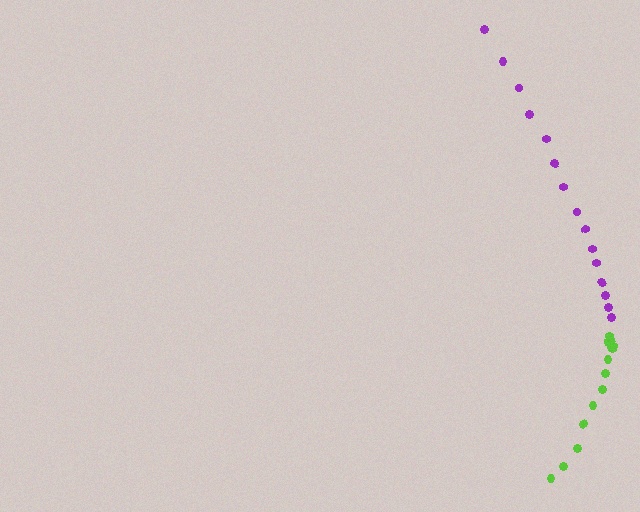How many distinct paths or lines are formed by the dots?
There are 2 distinct paths.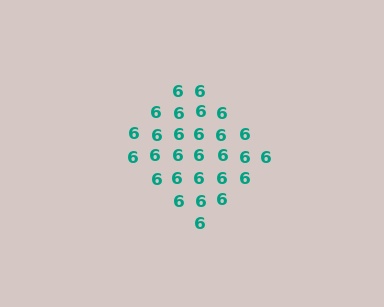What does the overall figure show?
The overall figure shows a diamond.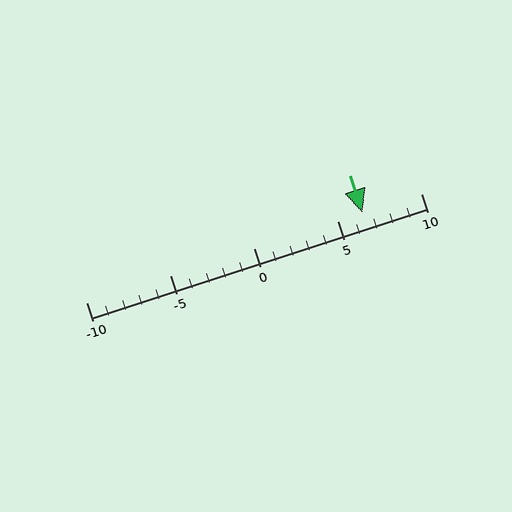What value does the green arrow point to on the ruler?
The green arrow points to approximately 6.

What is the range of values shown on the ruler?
The ruler shows values from -10 to 10.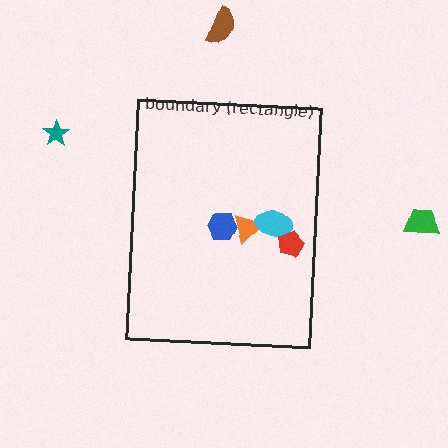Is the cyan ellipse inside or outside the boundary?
Inside.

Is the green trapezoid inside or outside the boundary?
Outside.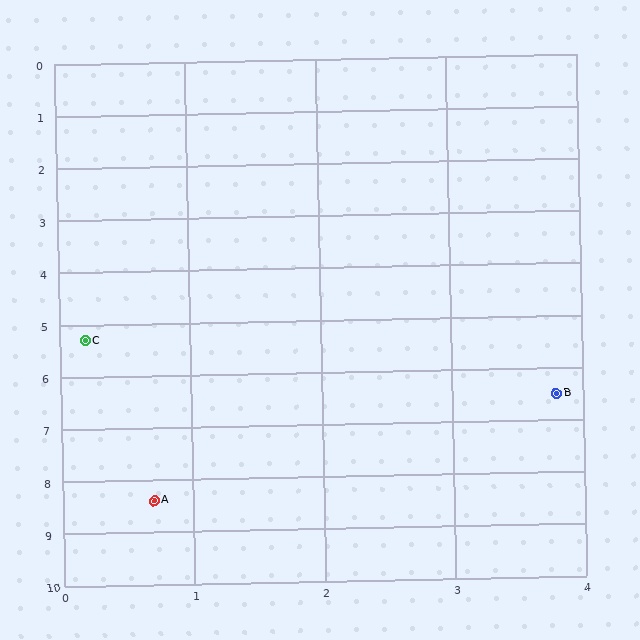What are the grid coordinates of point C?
Point C is at approximately (0.2, 5.3).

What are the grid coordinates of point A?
Point A is at approximately (0.7, 8.4).